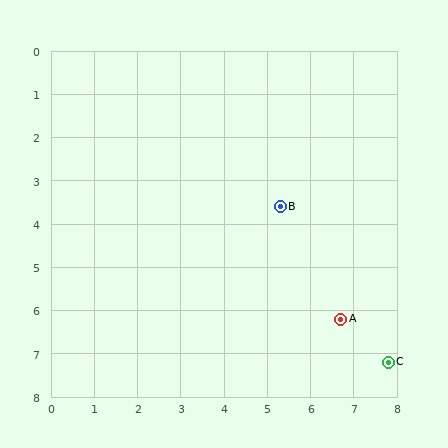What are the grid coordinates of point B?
Point B is at approximately (5.3, 3.6).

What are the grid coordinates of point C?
Point C is at approximately (7.8, 7.2).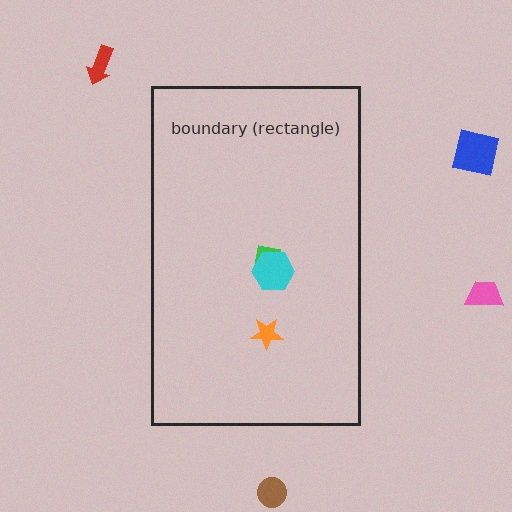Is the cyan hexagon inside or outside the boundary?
Inside.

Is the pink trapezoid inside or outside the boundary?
Outside.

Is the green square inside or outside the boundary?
Inside.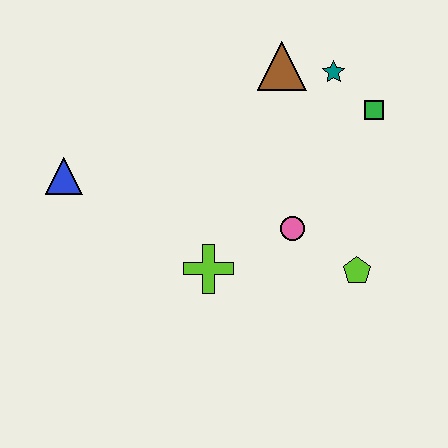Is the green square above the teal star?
No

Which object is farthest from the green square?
The blue triangle is farthest from the green square.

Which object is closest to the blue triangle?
The lime cross is closest to the blue triangle.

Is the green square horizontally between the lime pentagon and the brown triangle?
No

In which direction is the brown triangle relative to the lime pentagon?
The brown triangle is above the lime pentagon.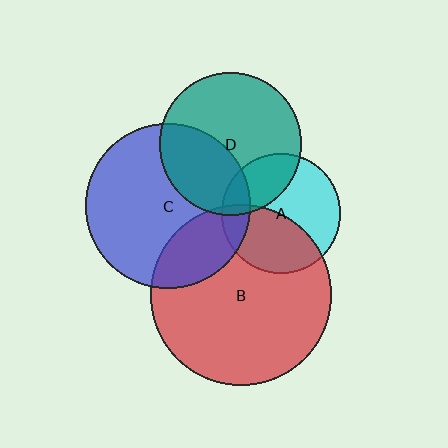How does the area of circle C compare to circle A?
Approximately 1.9 times.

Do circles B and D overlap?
Yes.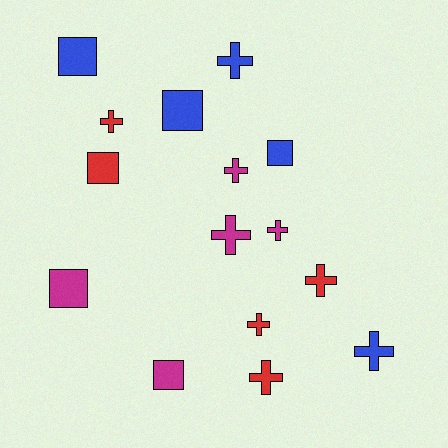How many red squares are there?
There is 1 red square.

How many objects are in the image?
There are 15 objects.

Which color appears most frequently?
Red, with 5 objects.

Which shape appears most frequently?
Cross, with 9 objects.